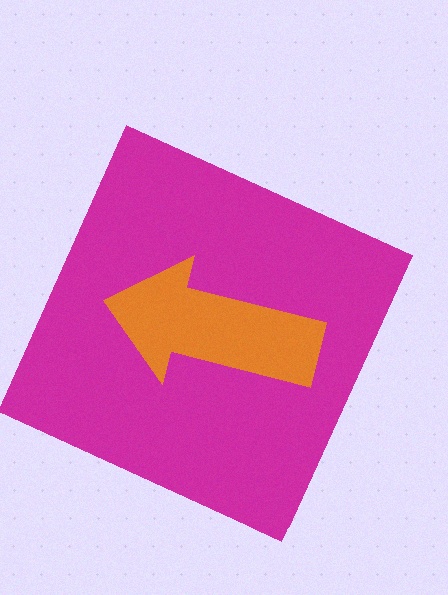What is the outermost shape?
The magenta square.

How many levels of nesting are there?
2.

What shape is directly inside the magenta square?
The orange arrow.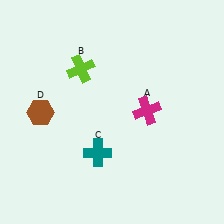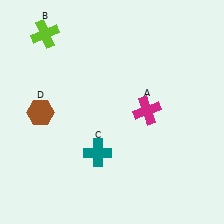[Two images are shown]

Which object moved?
The lime cross (B) moved left.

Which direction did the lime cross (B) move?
The lime cross (B) moved left.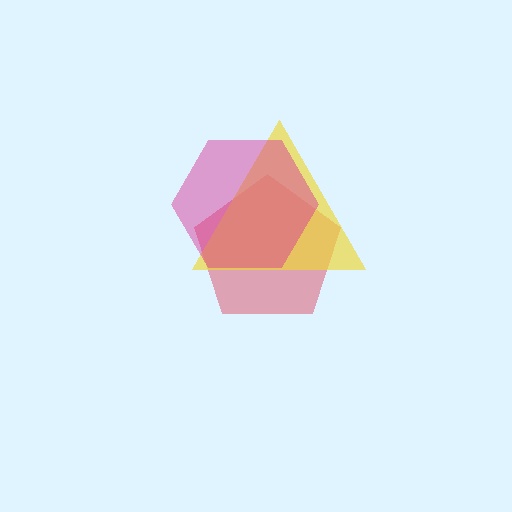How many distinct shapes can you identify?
There are 3 distinct shapes: a red pentagon, a yellow triangle, a magenta hexagon.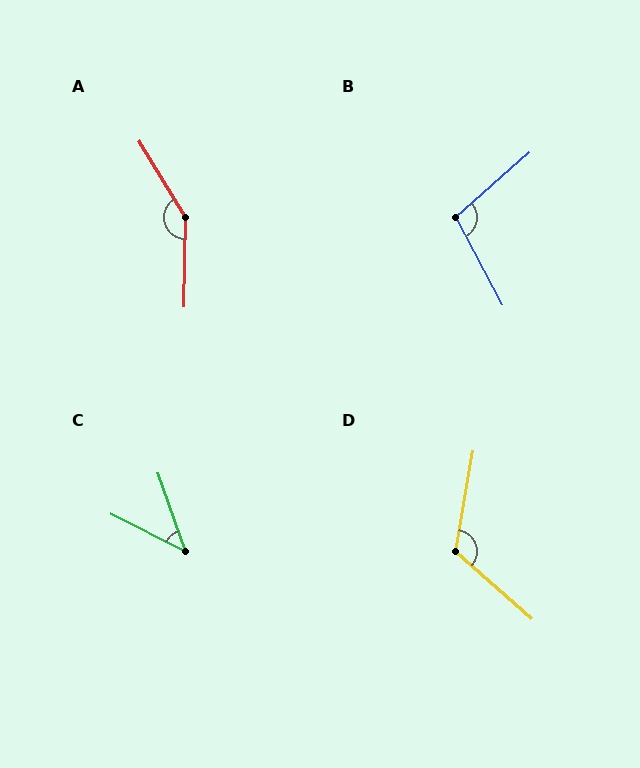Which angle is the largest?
A, at approximately 148 degrees.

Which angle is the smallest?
C, at approximately 44 degrees.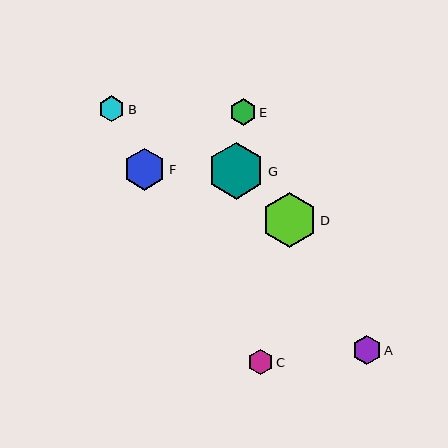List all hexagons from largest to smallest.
From largest to smallest: G, D, F, A, E, B, C.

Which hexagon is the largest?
Hexagon G is the largest with a size of approximately 57 pixels.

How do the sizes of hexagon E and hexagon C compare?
Hexagon E and hexagon C are approximately the same size.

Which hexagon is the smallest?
Hexagon C is the smallest with a size of approximately 25 pixels.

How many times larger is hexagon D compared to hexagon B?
Hexagon D is approximately 2.1 times the size of hexagon B.